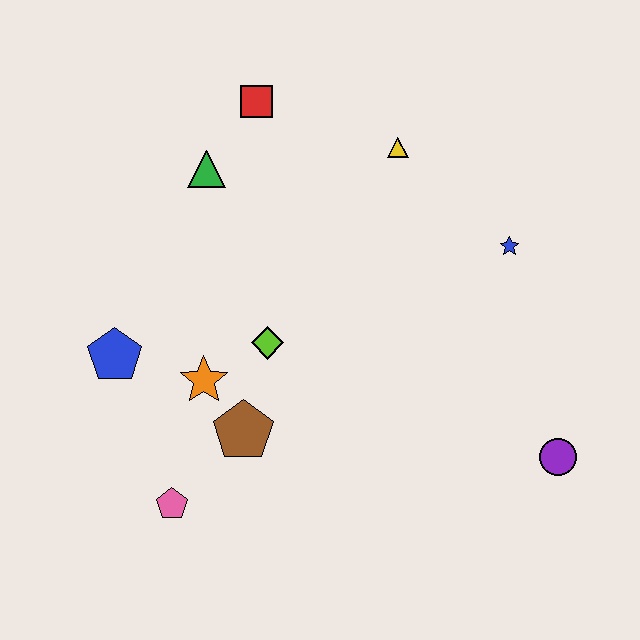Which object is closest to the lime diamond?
The orange star is closest to the lime diamond.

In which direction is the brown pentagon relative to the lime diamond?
The brown pentagon is below the lime diamond.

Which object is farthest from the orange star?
The purple circle is farthest from the orange star.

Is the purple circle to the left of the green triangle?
No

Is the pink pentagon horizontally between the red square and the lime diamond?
No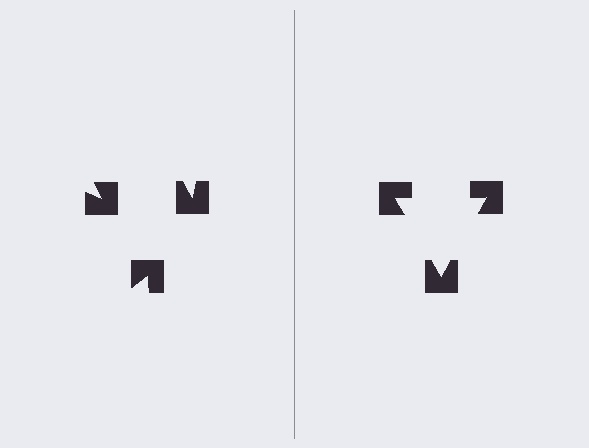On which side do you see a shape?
An illusory triangle appears on the right side. On the left side the wedge cuts are rotated, so no coherent shape forms.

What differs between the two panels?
The notched squares are positioned identically on both sides; only the wedge orientations differ. On the right they align to a triangle; on the left they are misaligned.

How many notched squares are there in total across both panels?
6 — 3 on each side.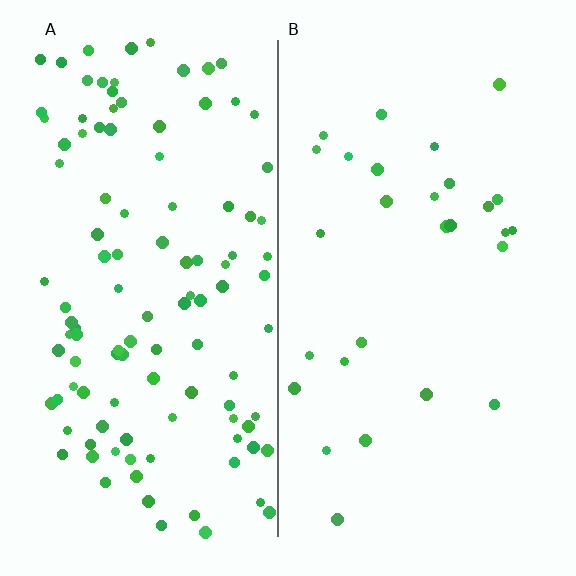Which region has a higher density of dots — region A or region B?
A (the left).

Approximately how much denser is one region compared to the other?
Approximately 4.0× — region A over region B.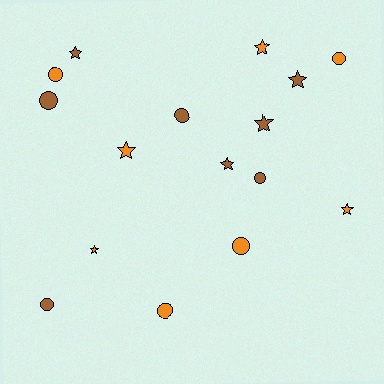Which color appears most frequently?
Orange, with 8 objects.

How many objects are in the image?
There are 16 objects.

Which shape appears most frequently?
Circle, with 8 objects.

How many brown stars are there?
There are 4 brown stars.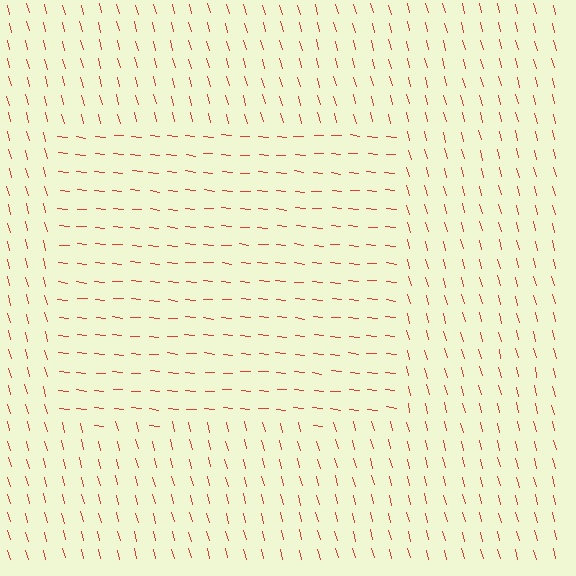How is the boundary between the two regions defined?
The boundary is defined purely by a change in line orientation (approximately 70 degrees difference). All lines are the same color and thickness.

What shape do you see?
I see a rectangle.